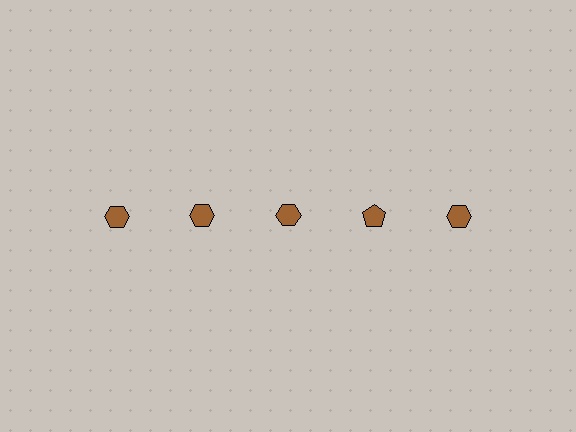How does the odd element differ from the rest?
It has a different shape: pentagon instead of hexagon.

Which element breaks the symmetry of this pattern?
The brown pentagon in the top row, second from right column breaks the symmetry. All other shapes are brown hexagons.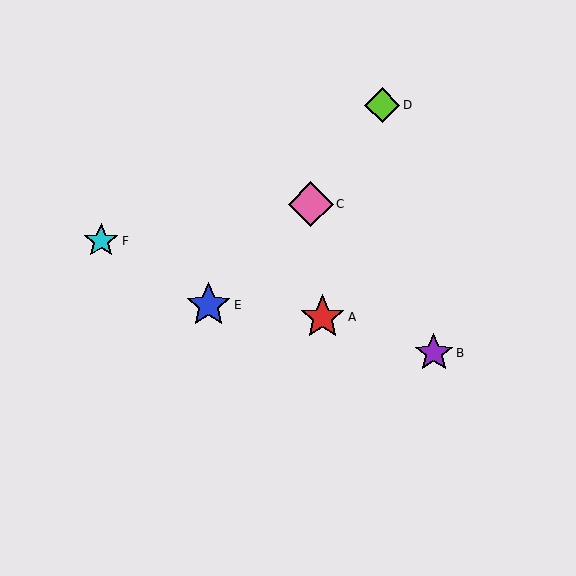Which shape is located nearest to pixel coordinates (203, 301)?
The blue star (labeled E) at (209, 305) is nearest to that location.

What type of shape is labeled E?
Shape E is a blue star.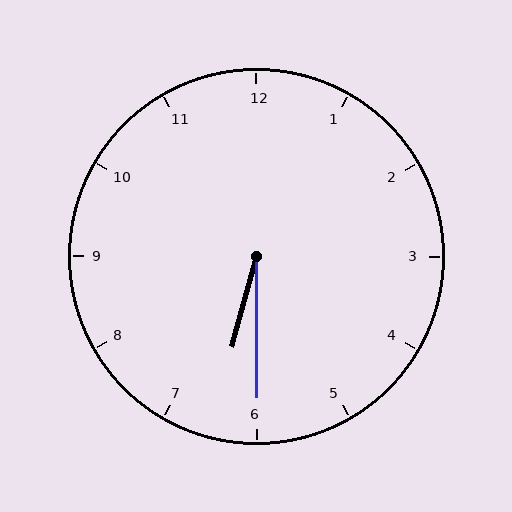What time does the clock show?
6:30.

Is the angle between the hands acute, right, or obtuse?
It is acute.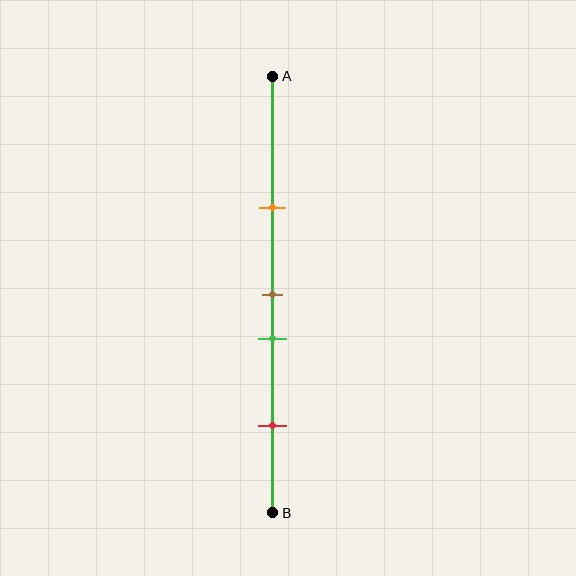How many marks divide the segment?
There are 4 marks dividing the segment.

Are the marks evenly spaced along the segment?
No, the marks are not evenly spaced.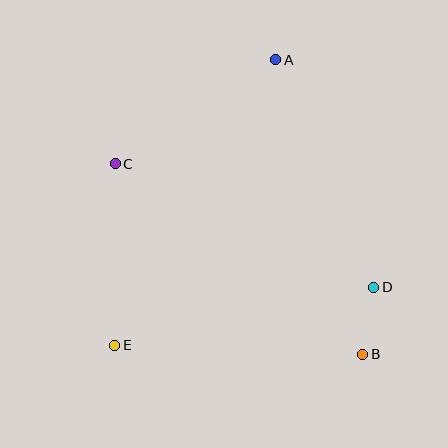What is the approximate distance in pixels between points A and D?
The distance between A and D is approximately 248 pixels.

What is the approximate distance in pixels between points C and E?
The distance between C and E is approximately 181 pixels.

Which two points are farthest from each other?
Points A and E are farthest from each other.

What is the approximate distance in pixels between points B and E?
The distance between B and E is approximately 248 pixels.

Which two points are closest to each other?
Points B and D are closest to each other.